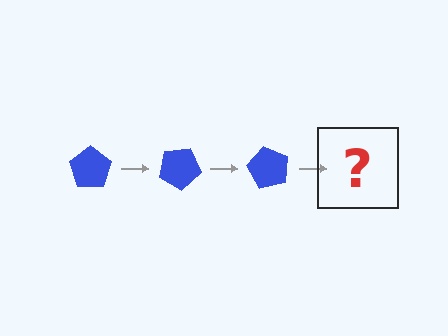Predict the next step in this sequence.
The next step is a blue pentagon rotated 90 degrees.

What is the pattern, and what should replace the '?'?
The pattern is that the pentagon rotates 30 degrees each step. The '?' should be a blue pentagon rotated 90 degrees.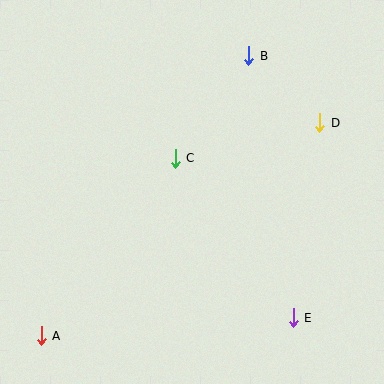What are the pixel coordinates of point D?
Point D is at (320, 123).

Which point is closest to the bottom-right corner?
Point E is closest to the bottom-right corner.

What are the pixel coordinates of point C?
Point C is at (175, 158).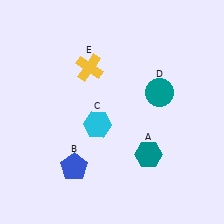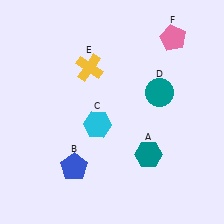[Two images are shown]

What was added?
A pink pentagon (F) was added in Image 2.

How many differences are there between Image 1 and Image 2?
There is 1 difference between the two images.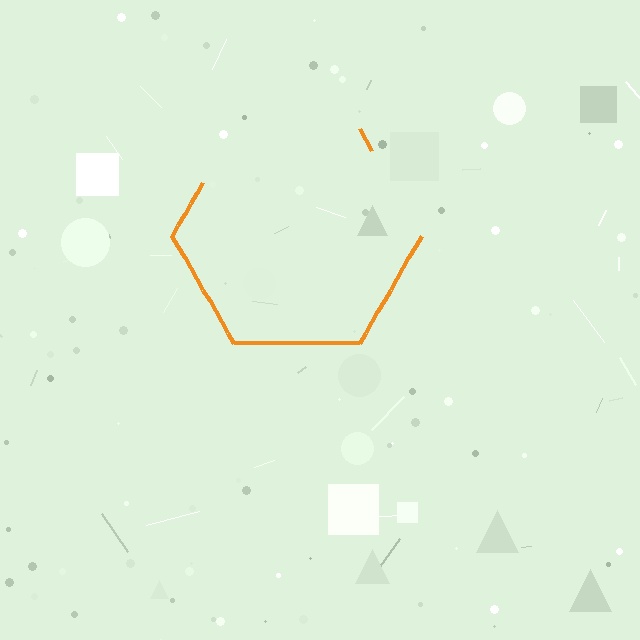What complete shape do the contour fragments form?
The contour fragments form a hexagon.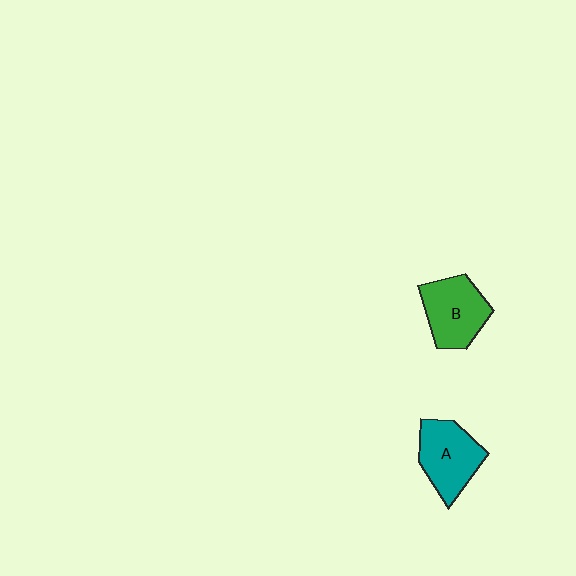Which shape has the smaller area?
Shape B (green).